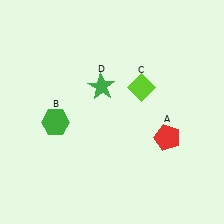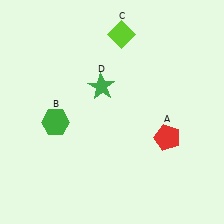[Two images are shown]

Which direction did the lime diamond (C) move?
The lime diamond (C) moved up.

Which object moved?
The lime diamond (C) moved up.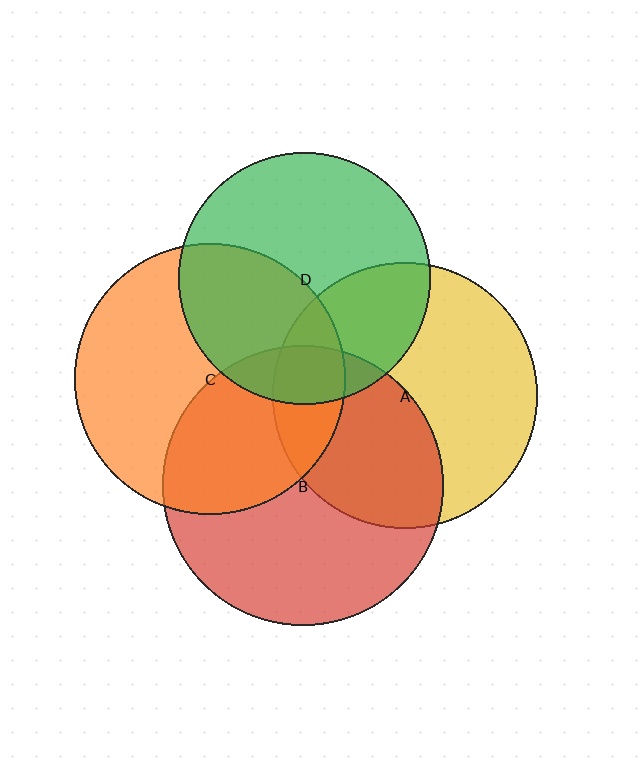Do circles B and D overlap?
Yes.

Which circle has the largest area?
Circle B (red).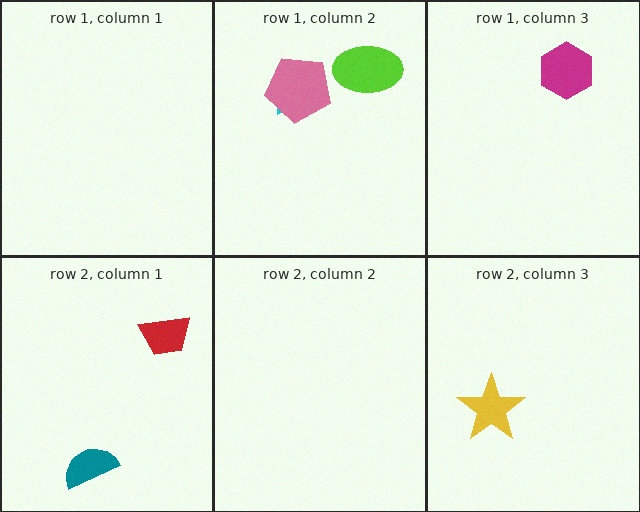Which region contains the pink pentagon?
The row 1, column 2 region.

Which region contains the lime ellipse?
The row 1, column 2 region.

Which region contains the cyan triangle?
The row 1, column 2 region.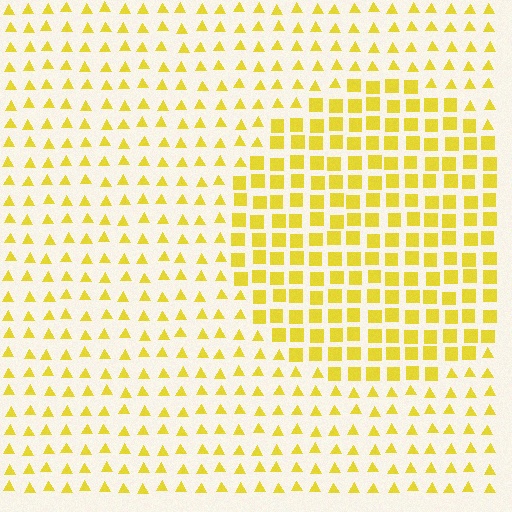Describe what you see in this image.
The image is filled with small yellow elements arranged in a uniform grid. A circle-shaped region contains squares, while the surrounding area contains triangles. The boundary is defined purely by the change in element shape.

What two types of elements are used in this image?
The image uses squares inside the circle region and triangles outside it.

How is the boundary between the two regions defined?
The boundary is defined by a change in element shape: squares inside vs. triangles outside. All elements share the same color and spacing.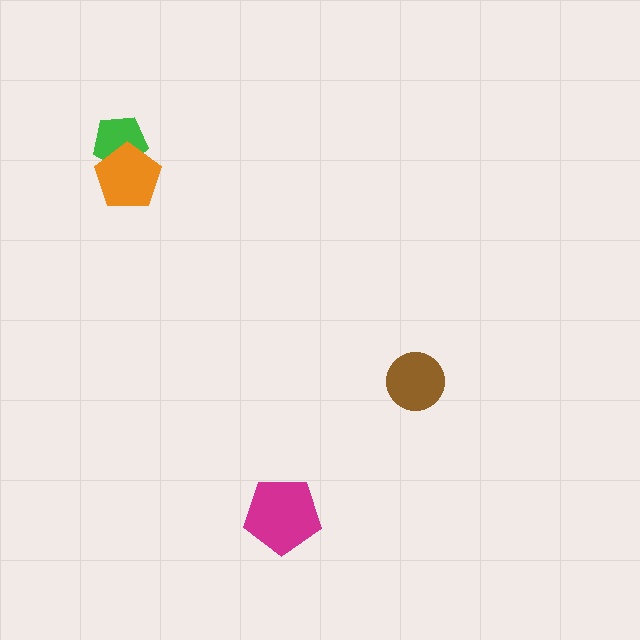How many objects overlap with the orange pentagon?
1 object overlaps with the orange pentagon.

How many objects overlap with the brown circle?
0 objects overlap with the brown circle.